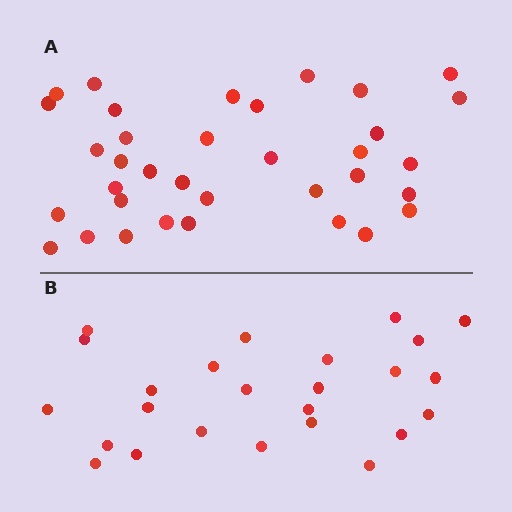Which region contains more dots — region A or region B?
Region A (the top region) has more dots.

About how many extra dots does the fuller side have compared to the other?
Region A has roughly 10 or so more dots than region B.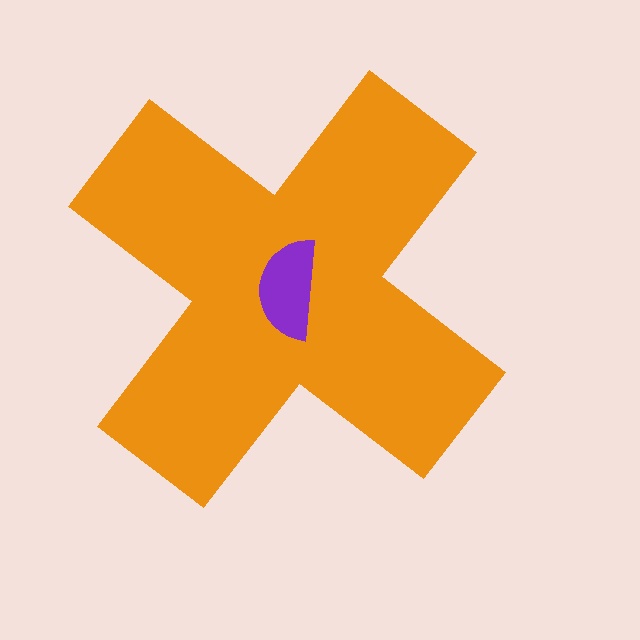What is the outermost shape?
The orange cross.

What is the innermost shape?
The purple semicircle.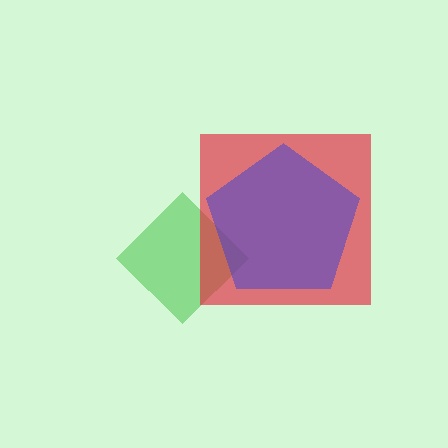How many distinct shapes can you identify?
There are 3 distinct shapes: a green diamond, a red square, a blue pentagon.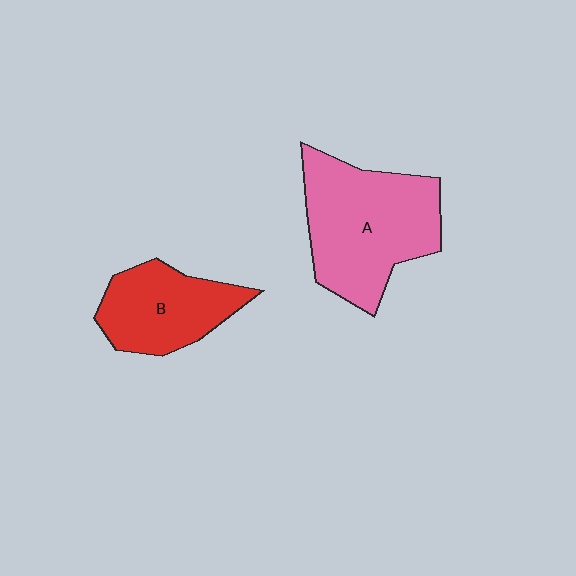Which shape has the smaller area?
Shape B (red).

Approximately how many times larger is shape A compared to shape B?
Approximately 1.6 times.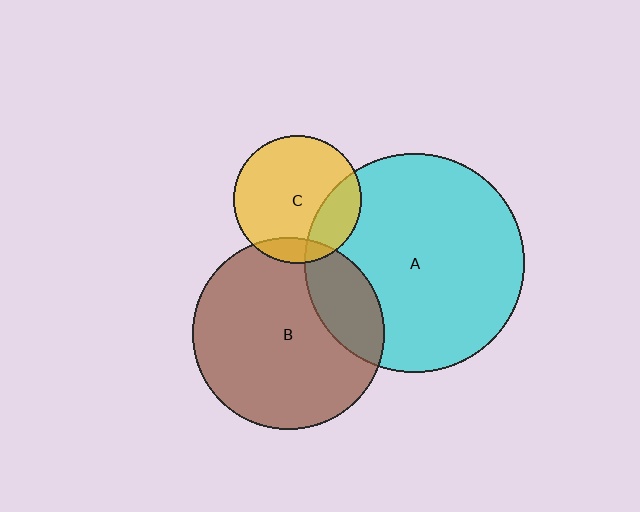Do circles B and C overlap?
Yes.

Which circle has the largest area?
Circle A (cyan).